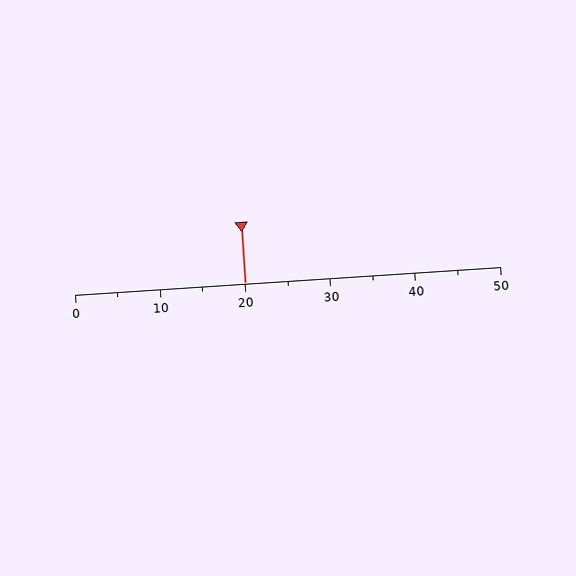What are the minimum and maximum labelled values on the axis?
The axis runs from 0 to 50.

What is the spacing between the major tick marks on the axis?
The major ticks are spaced 10 apart.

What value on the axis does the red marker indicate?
The marker indicates approximately 20.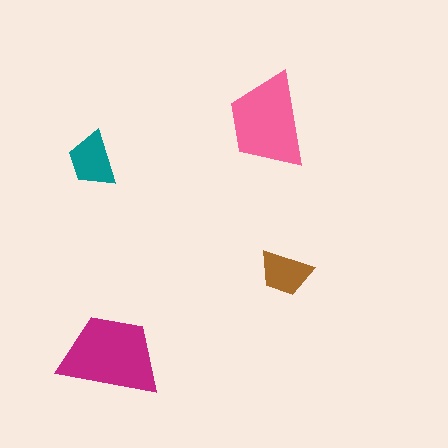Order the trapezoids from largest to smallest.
the magenta one, the pink one, the teal one, the brown one.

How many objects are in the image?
There are 4 objects in the image.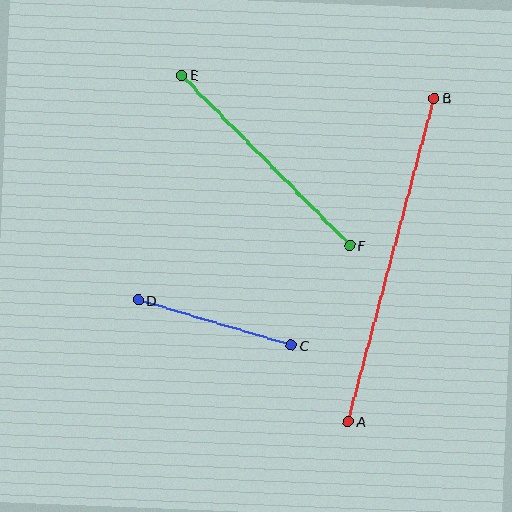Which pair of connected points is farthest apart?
Points A and B are farthest apart.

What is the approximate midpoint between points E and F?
The midpoint is at approximately (266, 160) pixels.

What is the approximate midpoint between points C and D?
The midpoint is at approximately (215, 323) pixels.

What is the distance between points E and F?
The distance is approximately 239 pixels.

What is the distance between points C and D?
The distance is approximately 159 pixels.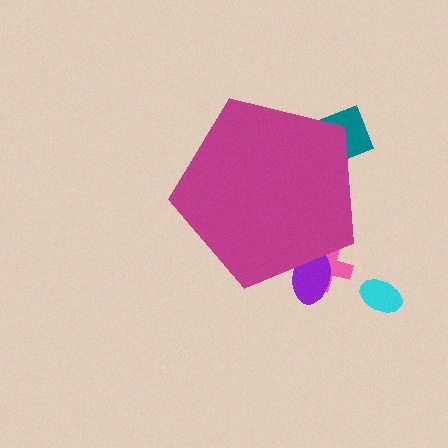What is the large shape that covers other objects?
A magenta pentagon.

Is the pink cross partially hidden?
Yes, the pink cross is partially hidden behind the magenta pentagon.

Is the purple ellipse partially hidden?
Yes, the purple ellipse is partially hidden behind the magenta pentagon.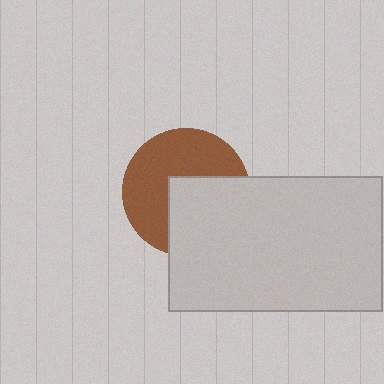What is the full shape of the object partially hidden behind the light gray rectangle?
The partially hidden object is a brown circle.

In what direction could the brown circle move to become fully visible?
The brown circle could move toward the upper-left. That would shift it out from behind the light gray rectangle entirely.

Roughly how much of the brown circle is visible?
About half of it is visible (roughly 56%).